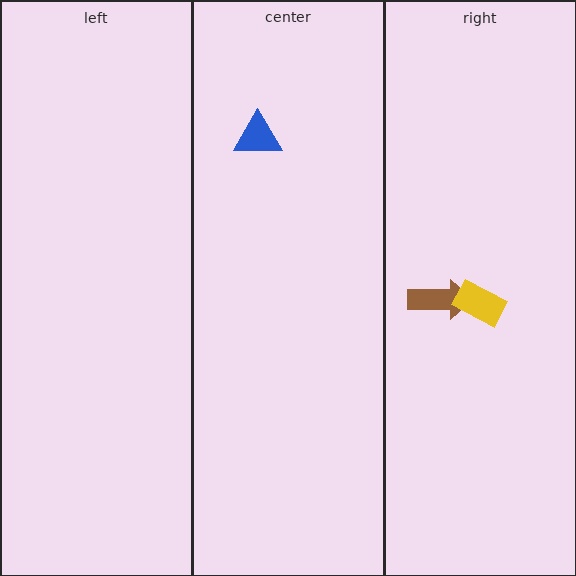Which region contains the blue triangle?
The center region.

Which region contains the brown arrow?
The right region.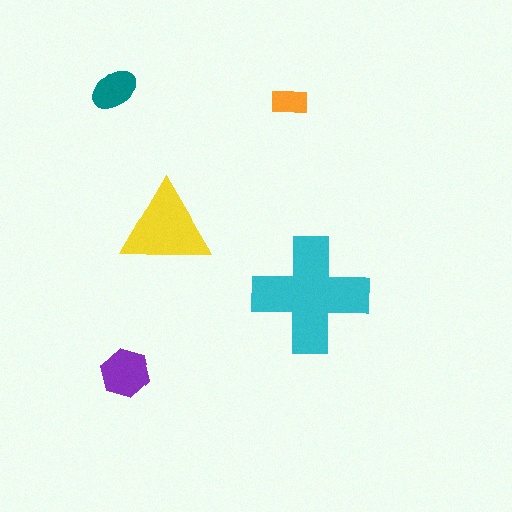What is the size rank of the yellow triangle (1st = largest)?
2nd.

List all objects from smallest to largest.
The orange rectangle, the teal ellipse, the purple hexagon, the yellow triangle, the cyan cross.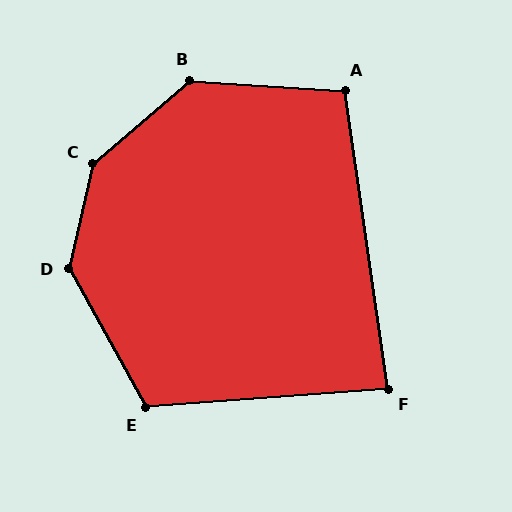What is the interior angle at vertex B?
Approximately 136 degrees (obtuse).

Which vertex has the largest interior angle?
C, at approximately 144 degrees.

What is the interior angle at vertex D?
Approximately 138 degrees (obtuse).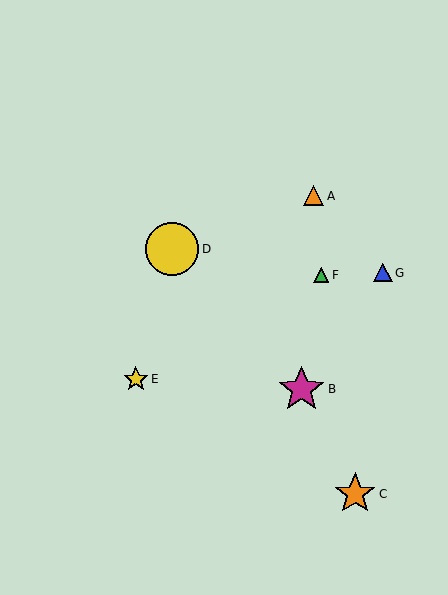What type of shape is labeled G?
Shape G is a blue triangle.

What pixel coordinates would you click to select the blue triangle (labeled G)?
Click at (383, 273) to select the blue triangle G.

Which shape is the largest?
The yellow circle (labeled D) is the largest.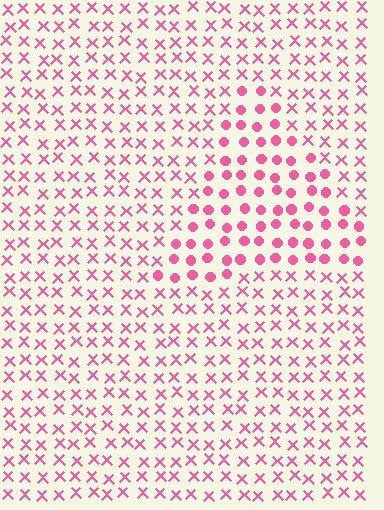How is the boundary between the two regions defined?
The boundary is defined by a change in element shape: circles inside vs. X marks outside. All elements share the same color and spacing.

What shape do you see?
I see a triangle.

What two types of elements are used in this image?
The image uses circles inside the triangle region and X marks outside it.